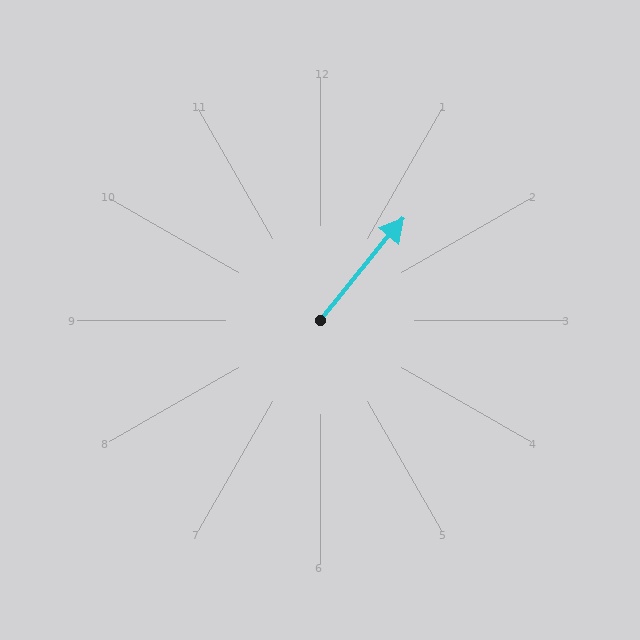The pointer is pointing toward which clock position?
Roughly 1 o'clock.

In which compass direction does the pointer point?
Northeast.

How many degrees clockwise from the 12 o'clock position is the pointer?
Approximately 39 degrees.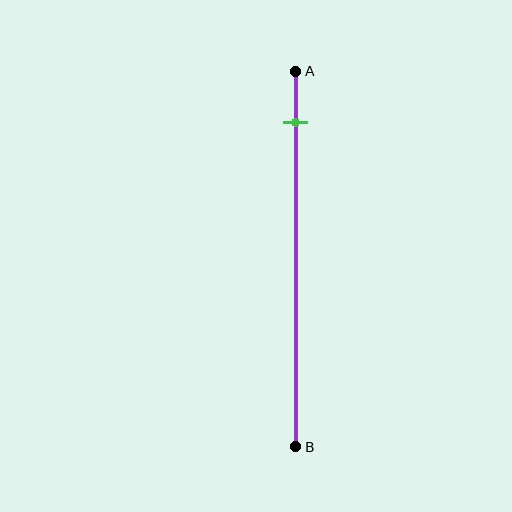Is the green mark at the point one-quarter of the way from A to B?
No, the mark is at about 15% from A, not at the 25% one-quarter point.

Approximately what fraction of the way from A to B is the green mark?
The green mark is approximately 15% of the way from A to B.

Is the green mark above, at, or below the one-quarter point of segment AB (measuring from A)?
The green mark is above the one-quarter point of segment AB.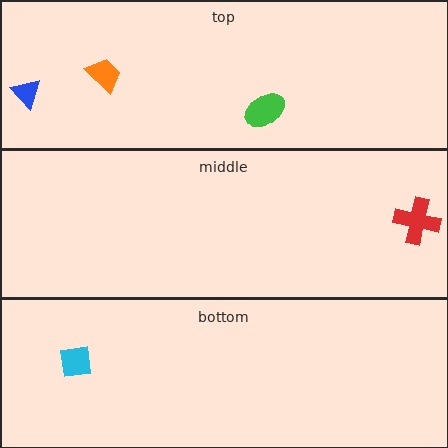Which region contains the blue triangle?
The top region.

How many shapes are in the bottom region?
1.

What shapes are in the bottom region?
The cyan square.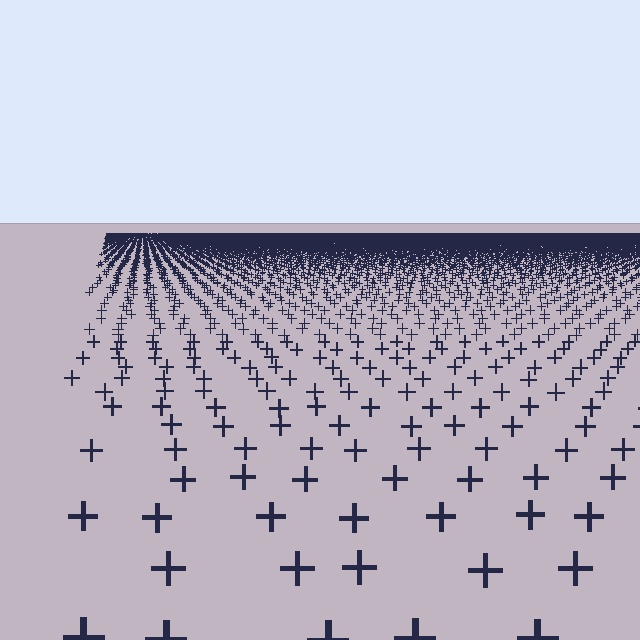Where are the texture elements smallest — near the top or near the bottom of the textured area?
Near the top.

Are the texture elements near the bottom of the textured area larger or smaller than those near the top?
Larger. Near the bottom, elements are closer to the viewer and appear at a bigger on-screen size.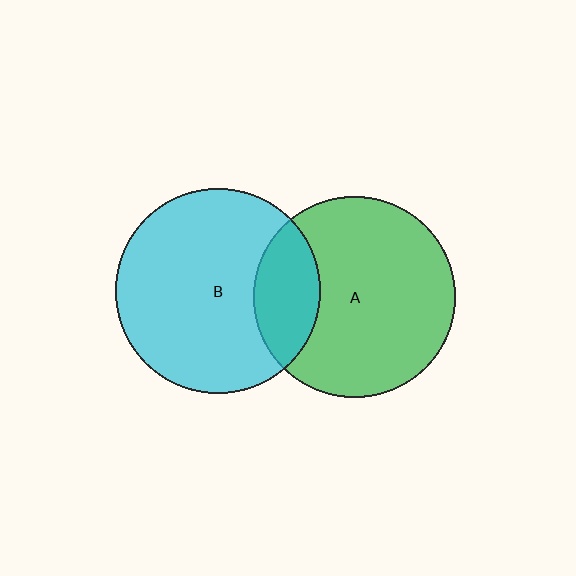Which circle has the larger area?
Circle B (cyan).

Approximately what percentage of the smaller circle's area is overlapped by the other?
Approximately 20%.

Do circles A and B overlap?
Yes.